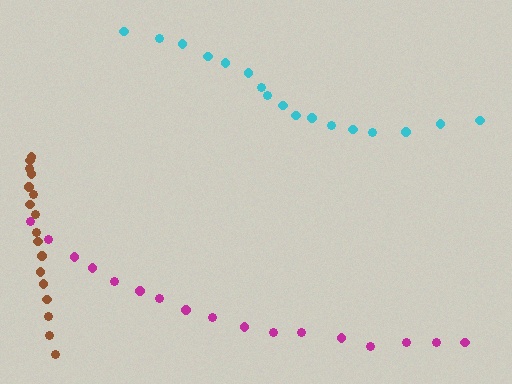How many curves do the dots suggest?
There are 3 distinct paths.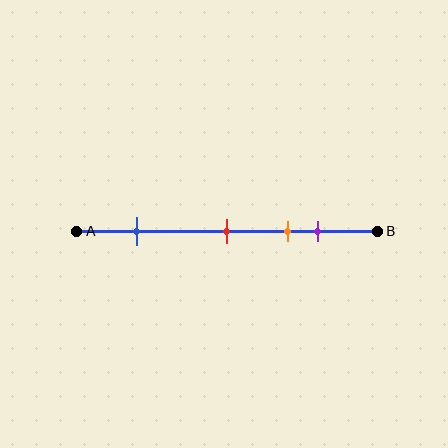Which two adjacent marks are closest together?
The orange and purple marks are the closest adjacent pair.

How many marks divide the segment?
There are 4 marks dividing the segment.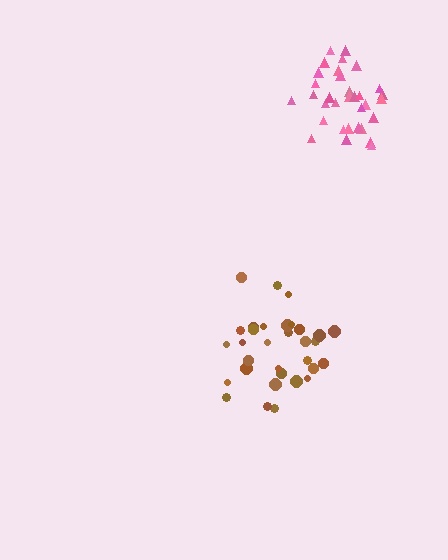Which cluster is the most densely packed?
Pink.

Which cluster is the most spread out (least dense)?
Brown.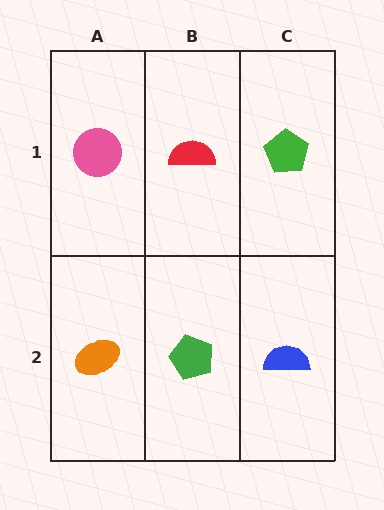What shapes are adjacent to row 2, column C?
A green pentagon (row 1, column C), a green pentagon (row 2, column B).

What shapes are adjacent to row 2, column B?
A red semicircle (row 1, column B), an orange ellipse (row 2, column A), a blue semicircle (row 2, column C).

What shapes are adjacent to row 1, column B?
A green pentagon (row 2, column B), a pink circle (row 1, column A), a green pentagon (row 1, column C).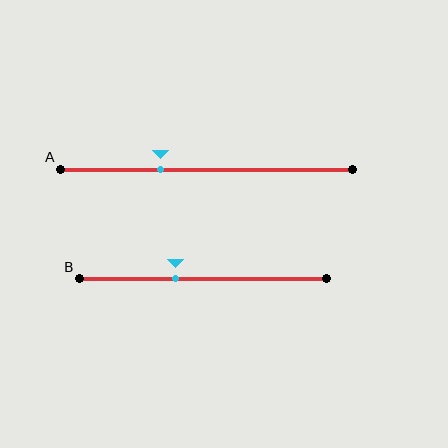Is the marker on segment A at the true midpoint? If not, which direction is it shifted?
No, the marker on segment A is shifted to the left by about 16% of the segment length.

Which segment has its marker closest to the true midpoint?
Segment B has its marker closest to the true midpoint.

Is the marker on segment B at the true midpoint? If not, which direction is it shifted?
No, the marker on segment B is shifted to the left by about 11% of the segment length.